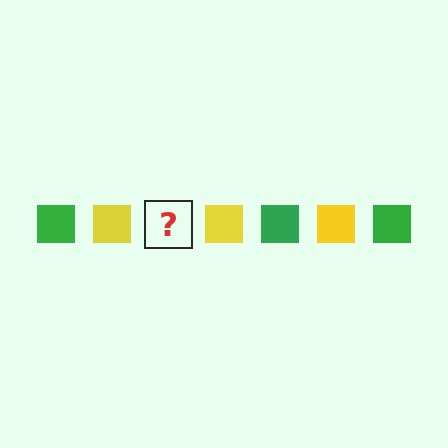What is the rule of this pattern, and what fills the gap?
The rule is that the pattern cycles through green, yellow squares. The gap should be filled with a green square.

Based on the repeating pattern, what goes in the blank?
The blank should be a green square.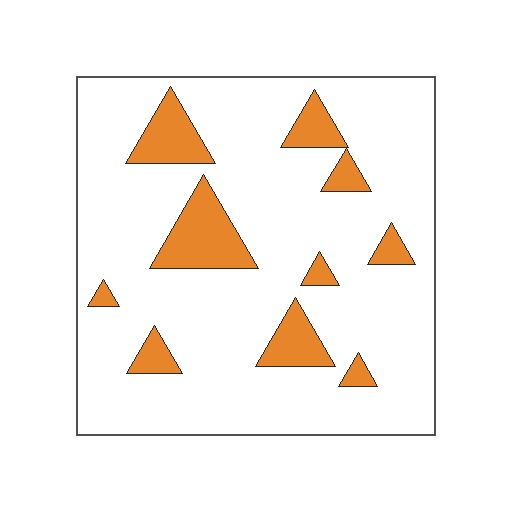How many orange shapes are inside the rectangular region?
10.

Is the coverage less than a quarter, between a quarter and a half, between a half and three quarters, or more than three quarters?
Less than a quarter.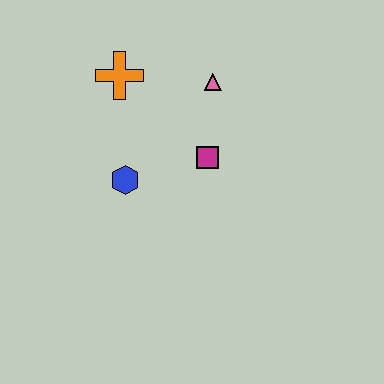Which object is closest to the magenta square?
The pink triangle is closest to the magenta square.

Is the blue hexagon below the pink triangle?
Yes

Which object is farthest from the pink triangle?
The blue hexagon is farthest from the pink triangle.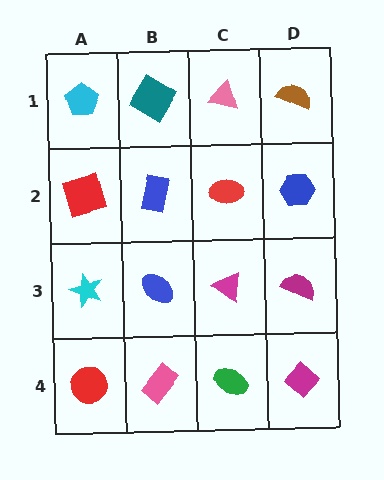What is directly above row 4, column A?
A cyan star.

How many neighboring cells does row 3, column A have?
3.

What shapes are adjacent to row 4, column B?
A blue ellipse (row 3, column B), a red circle (row 4, column A), a green ellipse (row 4, column C).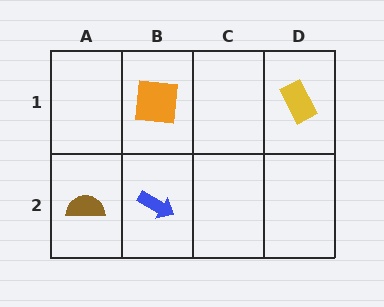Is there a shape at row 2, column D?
No, that cell is empty.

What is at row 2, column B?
A blue arrow.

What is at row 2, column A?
A brown semicircle.